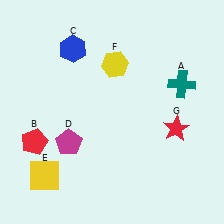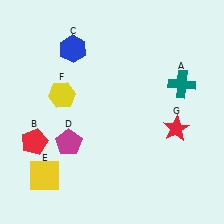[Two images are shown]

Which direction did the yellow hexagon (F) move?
The yellow hexagon (F) moved left.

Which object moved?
The yellow hexagon (F) moved left.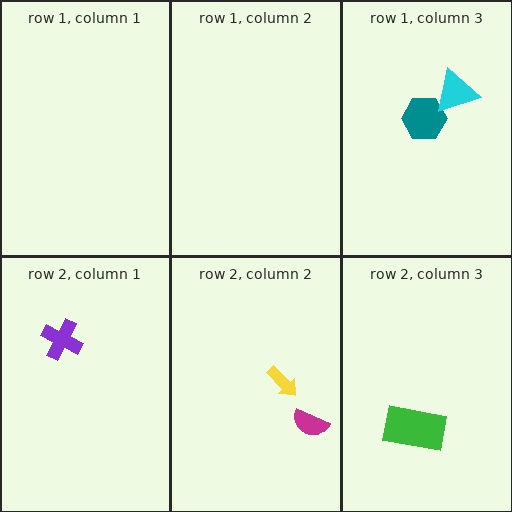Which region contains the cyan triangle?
The row 1, column 3 region.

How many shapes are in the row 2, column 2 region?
2.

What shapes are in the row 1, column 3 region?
The teal hexagon, the cyan triangle.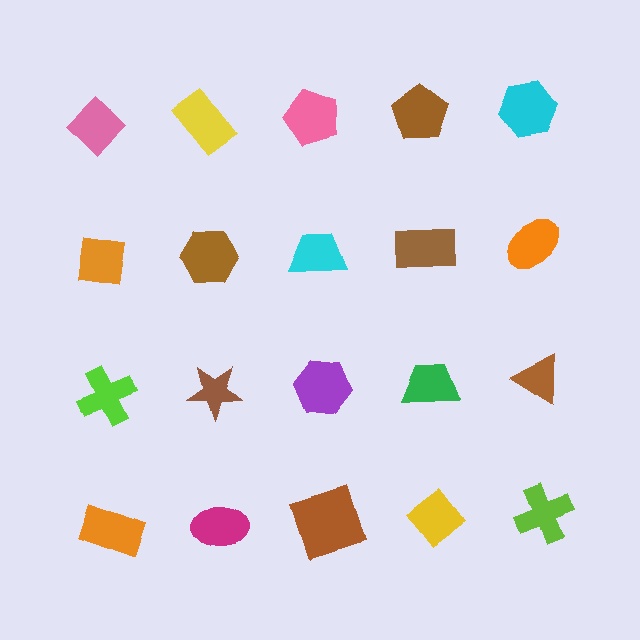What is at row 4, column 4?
A yellow diamond.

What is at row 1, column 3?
A pink pentagon.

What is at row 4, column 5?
A lime cross.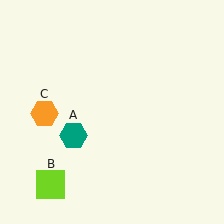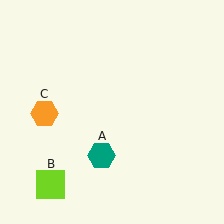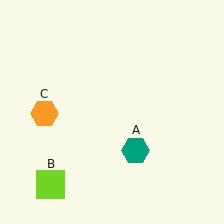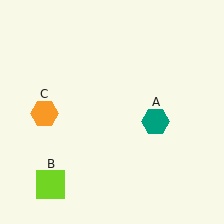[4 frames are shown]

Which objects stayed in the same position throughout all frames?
Lime square (object B) and orange hexagon (object C) remained stationary.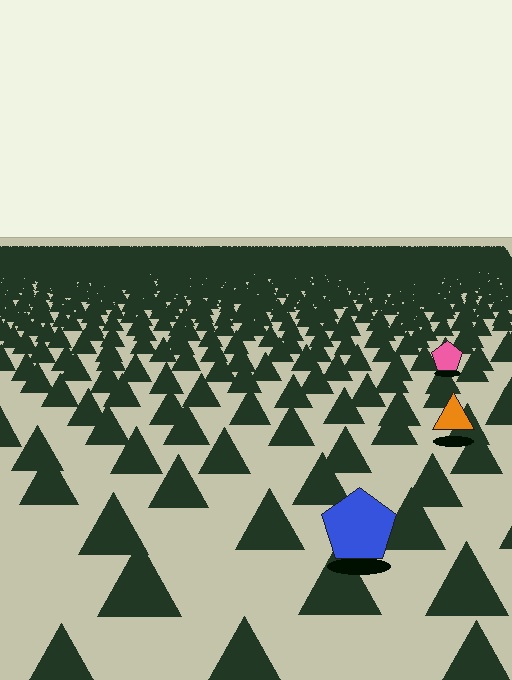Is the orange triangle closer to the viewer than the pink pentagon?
Yes. The orange triangle is closer — you can tell from the texture gradient: the ground texture is coarser near it.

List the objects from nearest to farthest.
From nearest to farthest: the blue pentagon, the orange triangle, the pink pentagon.